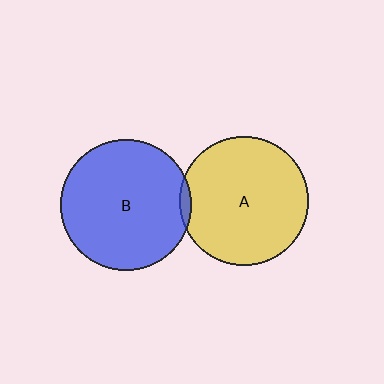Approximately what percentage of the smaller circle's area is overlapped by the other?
Approximately 5%.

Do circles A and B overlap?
Yes.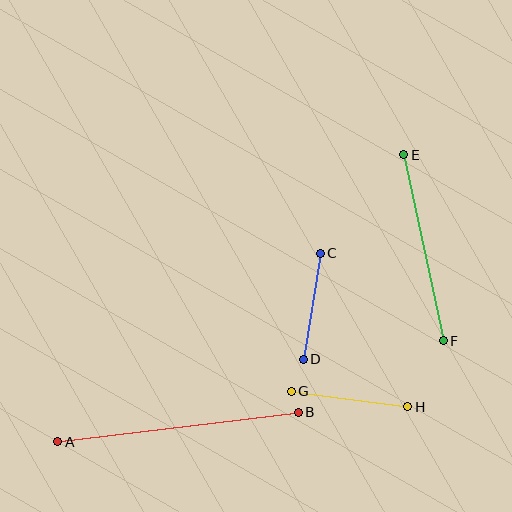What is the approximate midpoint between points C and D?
The midpoint is at approximately (312, 306) pixels.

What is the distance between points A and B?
The distance is approximately 242 pixels.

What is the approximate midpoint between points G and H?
The midpoint is at approximately (349, 399) pixels.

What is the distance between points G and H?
The distance is approximately 117 pixels.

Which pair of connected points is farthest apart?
Points A and B are farthest apart.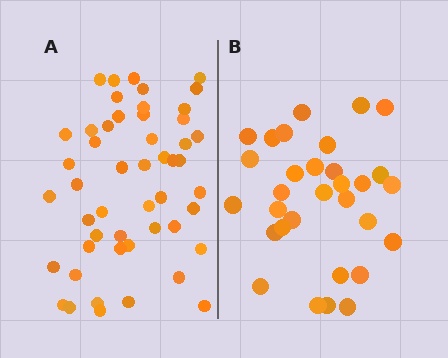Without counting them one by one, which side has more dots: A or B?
Region A (the left region) has more dots.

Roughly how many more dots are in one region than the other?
Region A has approximately 20 more dots than region B.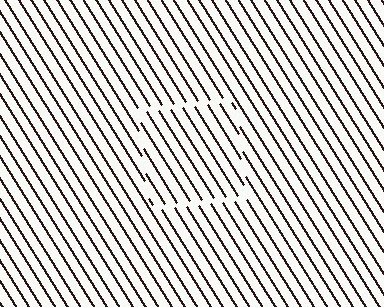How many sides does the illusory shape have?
4 sides — the line-ends trace a square.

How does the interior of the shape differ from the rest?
The interior of the shape contains the same grating, shifted by half a period — the contour is defined by the phase discontinuity where line-ends from the inner and outer gratings abut.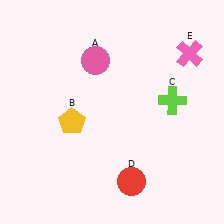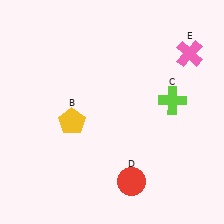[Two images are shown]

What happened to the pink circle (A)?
The pink circle (A) was removed in Image 2. It was in the top-left area of Image 1.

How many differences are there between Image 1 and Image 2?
There is 1 difference between the two images.